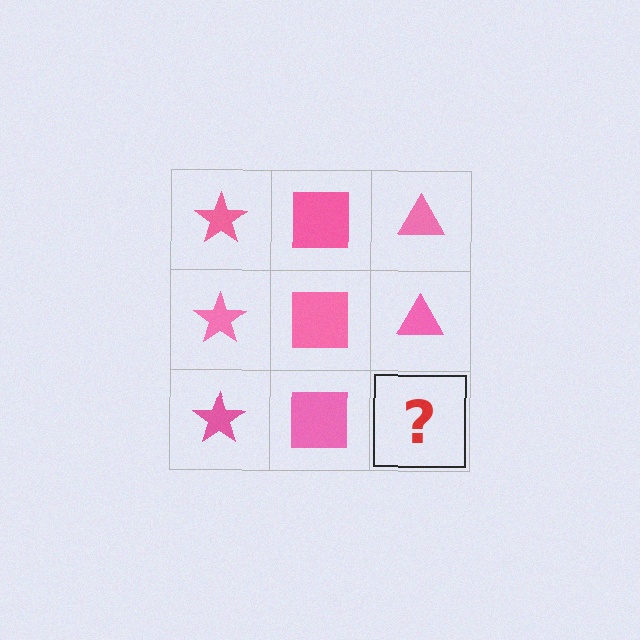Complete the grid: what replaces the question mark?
The question mark should be replaced with a pink triangle.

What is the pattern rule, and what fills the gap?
The rule is that each column has a consistent shape. The gap should be filled with a pink triangle.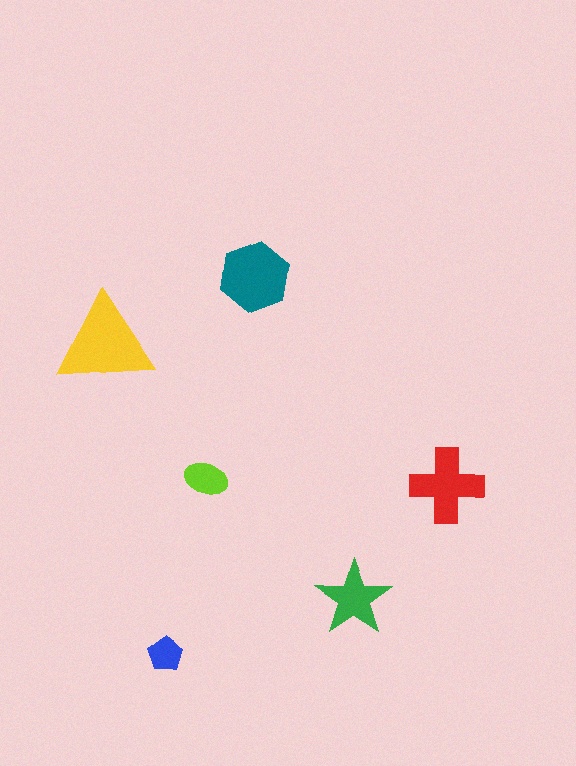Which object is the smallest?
The blue pentagon.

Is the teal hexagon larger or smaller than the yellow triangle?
Smaller.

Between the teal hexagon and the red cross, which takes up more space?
The teal hexagon.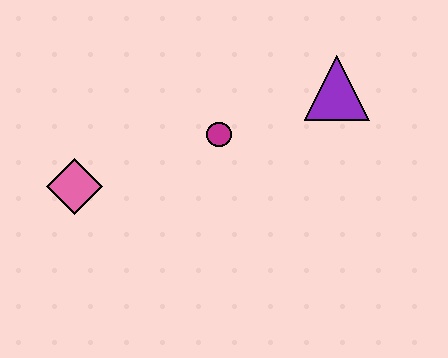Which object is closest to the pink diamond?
The magenta circle is closest to the pink diamond.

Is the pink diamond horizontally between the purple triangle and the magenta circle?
No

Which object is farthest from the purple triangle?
The pink diamond is farthest from the purple triangle.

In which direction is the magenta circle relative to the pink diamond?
The magenta circle is to the right of the pink diamond.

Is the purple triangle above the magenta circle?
Yes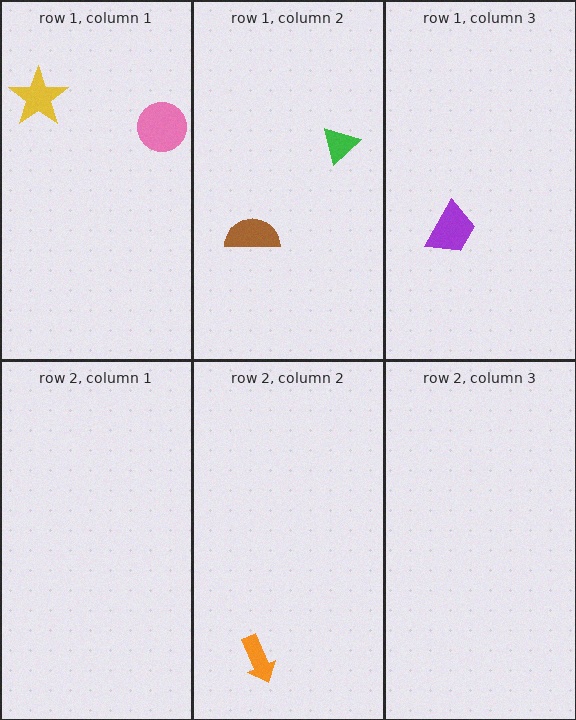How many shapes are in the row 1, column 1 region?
2.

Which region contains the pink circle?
The row 1, column 1 region.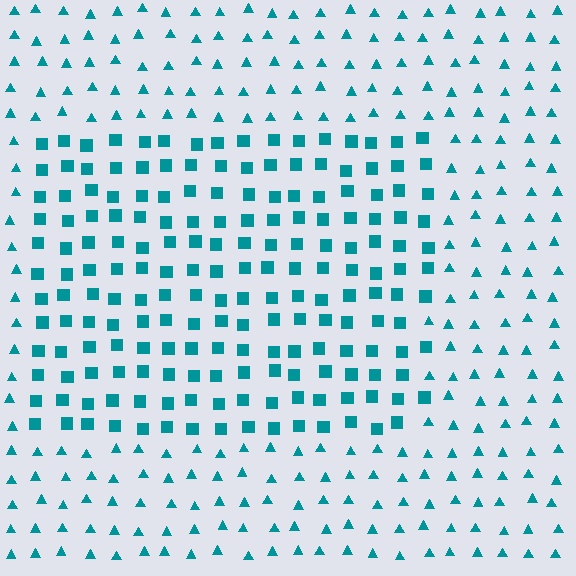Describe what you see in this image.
The image is filled with small teal elements arranged in a uniform grid. A rectangle-shaped region contains squares, while the surrounding area contains triangles. The boundary is defined purely by the change in element shape.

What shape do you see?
I see a rectangle.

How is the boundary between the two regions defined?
The boundary is defined by a change in element shape: squares inside vs. triangles outside. All elements share the same color and spacing.